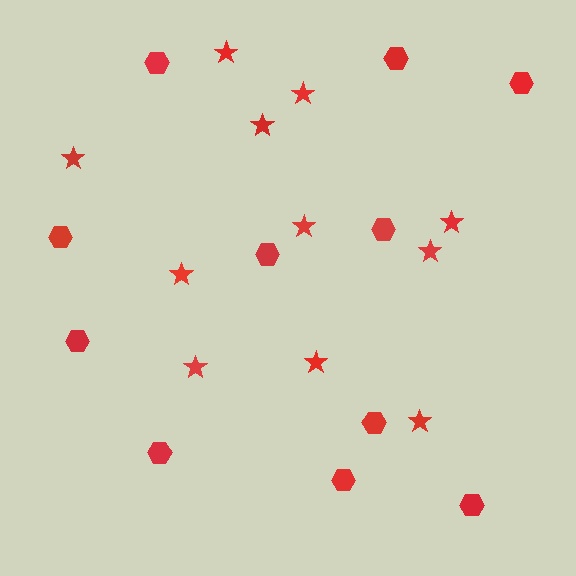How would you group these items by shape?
There are 2 groups: one group of stars (11) and one group of hexagons (11).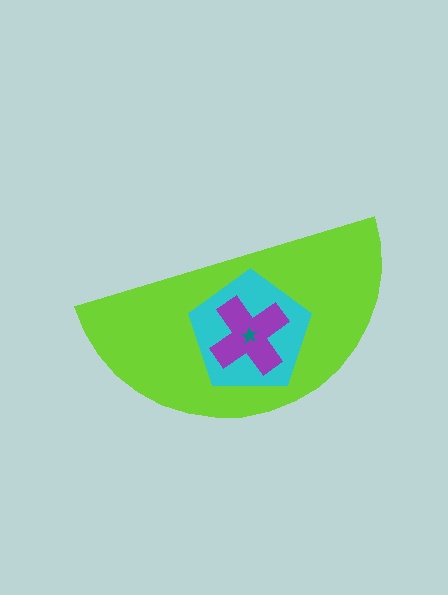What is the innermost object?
The teal star.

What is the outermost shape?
The lime semicircle.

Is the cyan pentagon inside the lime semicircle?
Yes.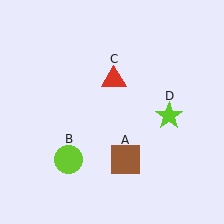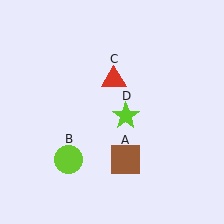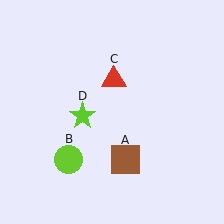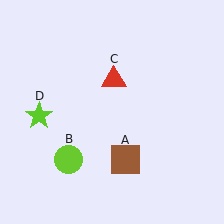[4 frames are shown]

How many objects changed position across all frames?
1 object changed position: lime star (object D).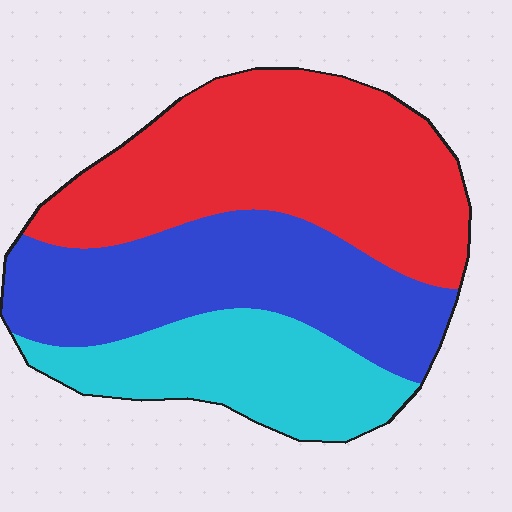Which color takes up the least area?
Cyan, at roughly 25%.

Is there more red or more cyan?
Red.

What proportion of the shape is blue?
Blue covers around 35% of the shape.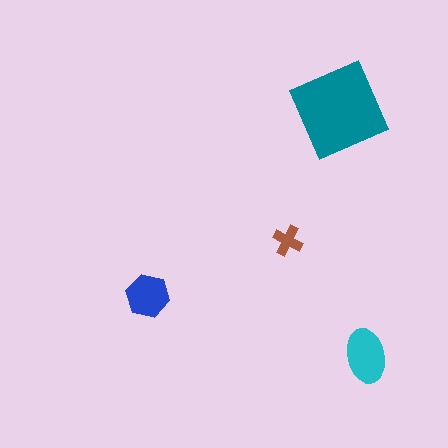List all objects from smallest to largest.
The brown cross, the blue hexagon, the cyan ellipse, the teal square.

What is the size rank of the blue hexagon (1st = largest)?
3rd.